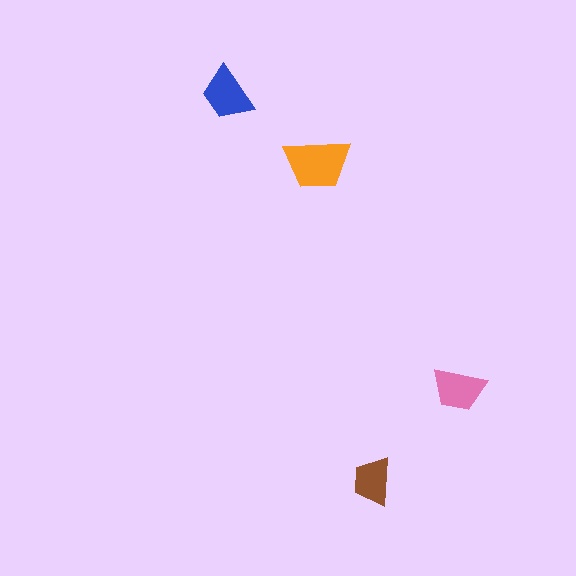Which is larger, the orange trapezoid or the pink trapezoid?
The orange one.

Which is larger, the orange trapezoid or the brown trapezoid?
The orange one.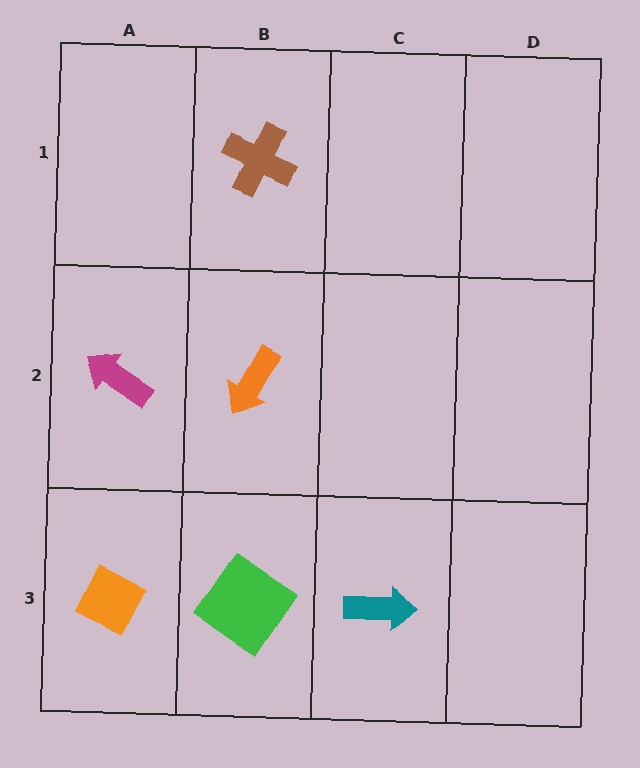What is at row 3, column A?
An orange diamond.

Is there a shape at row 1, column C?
No, that cell is empty.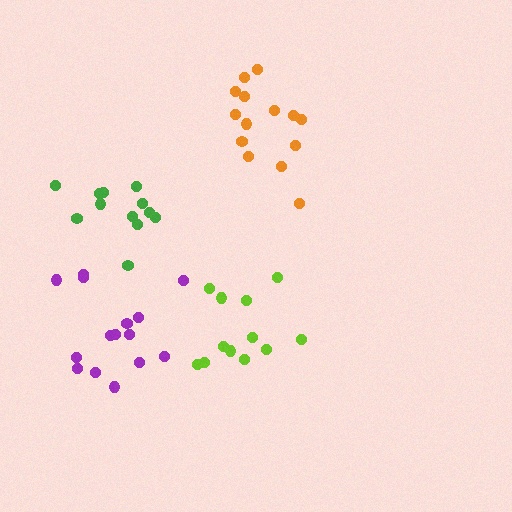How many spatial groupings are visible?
There are 4 spatial groupings.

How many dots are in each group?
Group 1: 12 dots, Group 2: 12 dots, Group 3: 15 dots, Group 4: 14 dots (53 total).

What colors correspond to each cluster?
The clusters are colored: lime, green, purple, orange.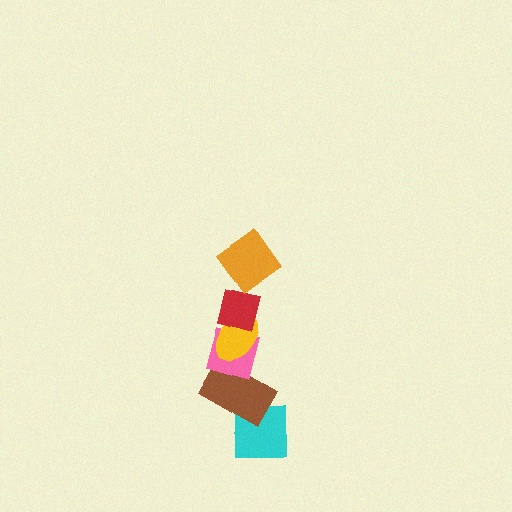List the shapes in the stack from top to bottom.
From top to bottom: the orange diamond, the red square, the yellow ellipse, the pink diamond, the brown rectangle, the cyan square.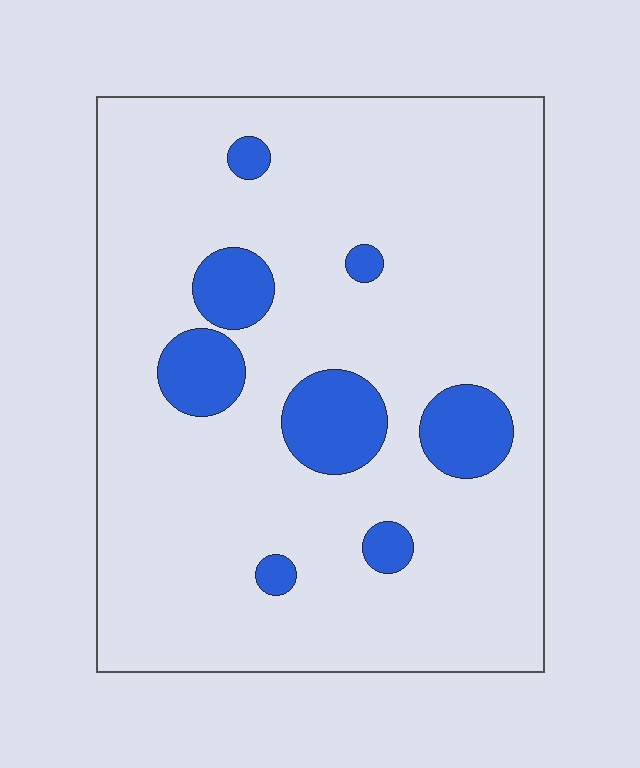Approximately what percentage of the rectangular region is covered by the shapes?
Approximately 15%.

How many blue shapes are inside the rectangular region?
8.